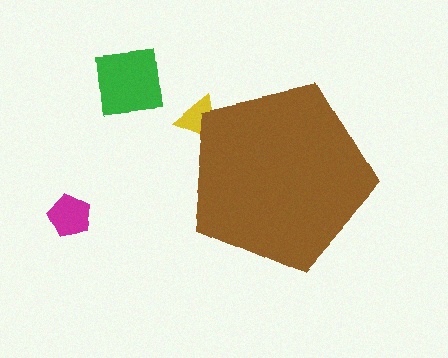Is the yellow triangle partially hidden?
Yes, the yellow triangle is partially hidden behind the brown pentagon.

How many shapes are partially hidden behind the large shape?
1 shape is partially hidden.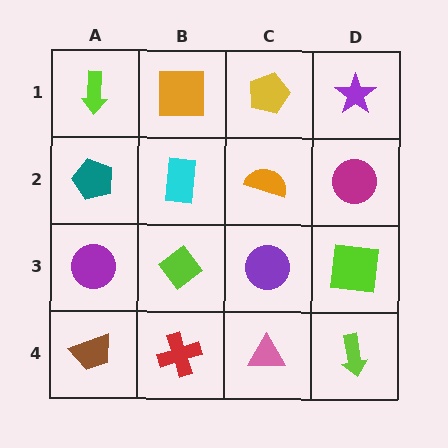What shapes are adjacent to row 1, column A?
A teal pentagon (row 2, column A), an orange square (row 1, column B).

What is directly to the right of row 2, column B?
An orange semicircle.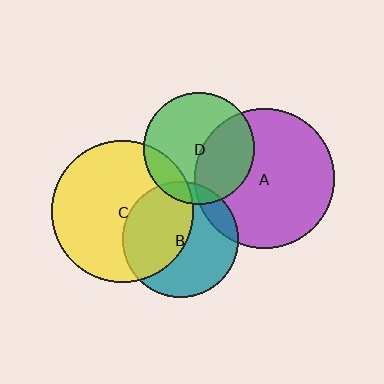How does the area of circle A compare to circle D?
Approximately 1.6 times.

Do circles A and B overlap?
Yes.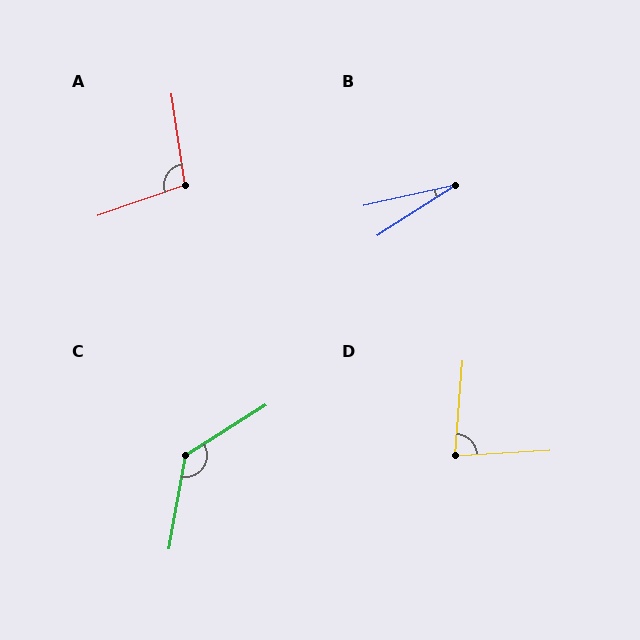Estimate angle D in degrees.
Approximately 82 degrees.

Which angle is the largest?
C, at approximately 132 degrees.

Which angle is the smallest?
B, at approximately 20 degrees.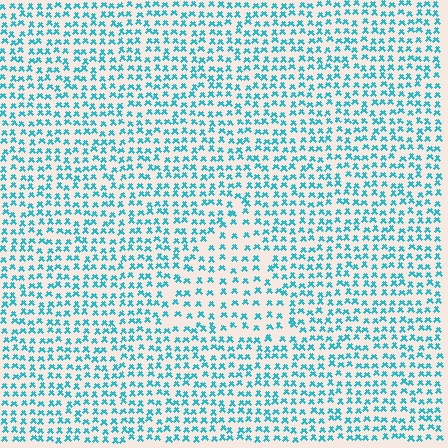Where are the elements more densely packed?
The elements are more densely packed outside the triangle boundary.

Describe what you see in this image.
The image contains small cyan elements arranged at two different densities. A triangle-shaped region is visible where the elements are less densely packed than the surrounding area.